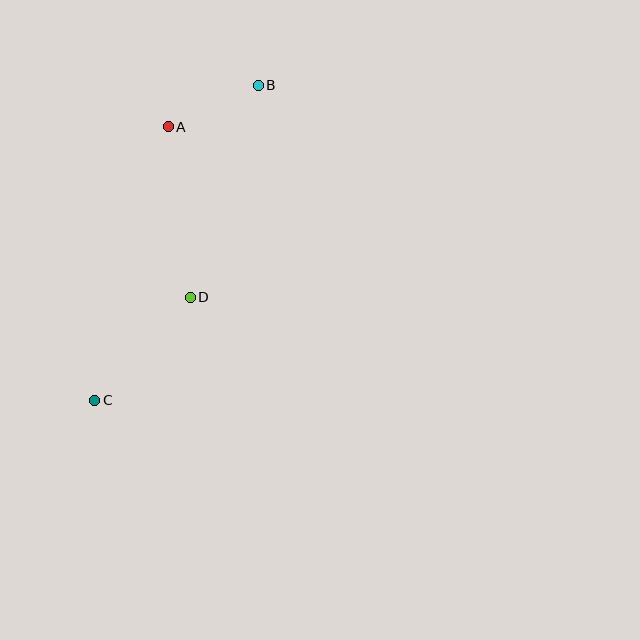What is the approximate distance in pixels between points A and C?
The distance between A and C is approximately 283 pixels.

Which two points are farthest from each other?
Points B and C are farthest from each other.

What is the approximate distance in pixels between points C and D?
The distance between C and D is approximately 141 pixels.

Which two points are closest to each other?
Points A and B are closest to each other.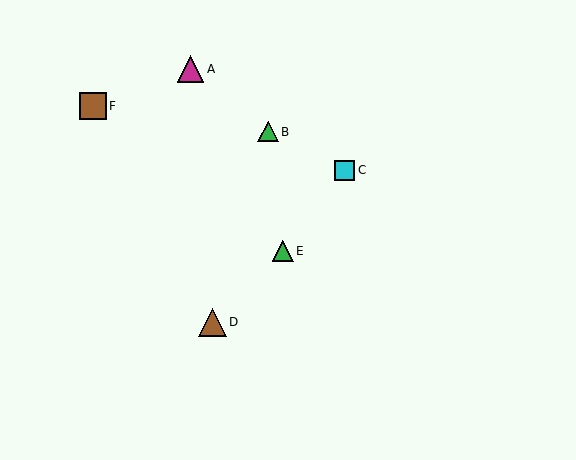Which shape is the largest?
The brown triangle (labeled D) is the largest.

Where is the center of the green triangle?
The center of the green triangle is at (283, 251).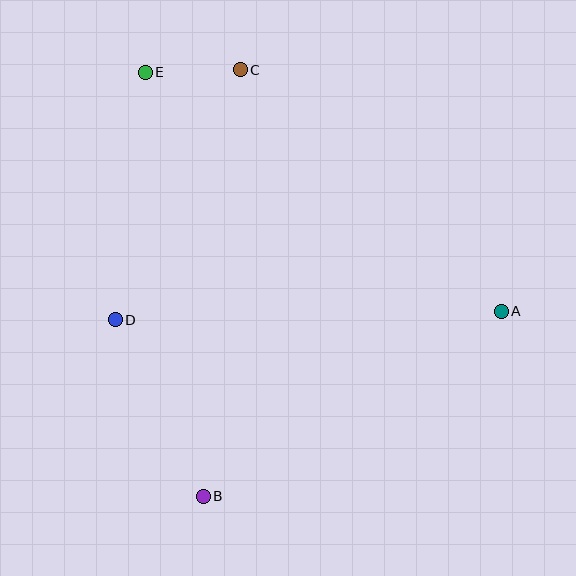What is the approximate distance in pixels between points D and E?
The distance between D and E is approximately 249 pixels.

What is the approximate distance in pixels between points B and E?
The distance between B and E is approximately 428 pixels.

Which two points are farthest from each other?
Points A and E are farthest from each other.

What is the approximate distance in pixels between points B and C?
The distance between B and C is approximately 428 pixels.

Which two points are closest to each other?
Points C and E are closest to each other.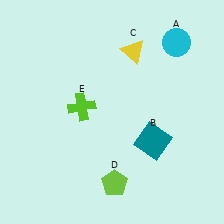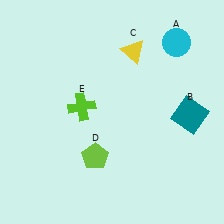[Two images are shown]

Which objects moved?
The objects that moved are: the teal square (B), the lime pentagon (D).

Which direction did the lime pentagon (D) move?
The lime pentagon (D) moved up.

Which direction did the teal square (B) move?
The teal square (B) moved right.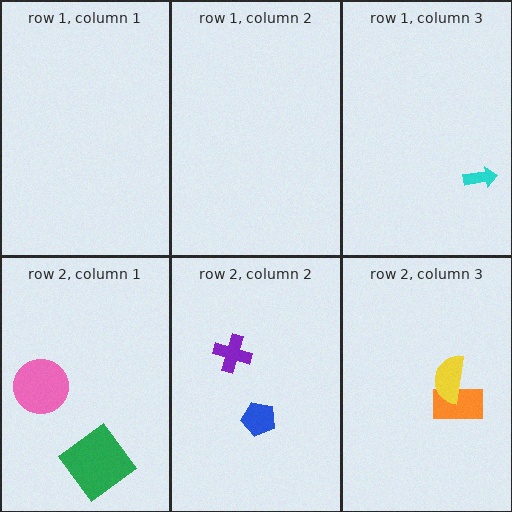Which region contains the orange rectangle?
The row 2, column 3 region.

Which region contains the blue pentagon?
The row 2, column 2 region.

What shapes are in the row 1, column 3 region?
The cyan arrow.